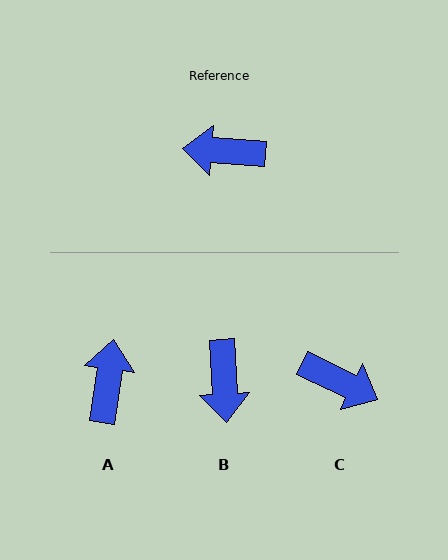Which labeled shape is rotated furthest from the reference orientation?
C, about 159 degrees away.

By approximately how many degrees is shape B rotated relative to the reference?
Approximately 97 degrees counter-clockwise.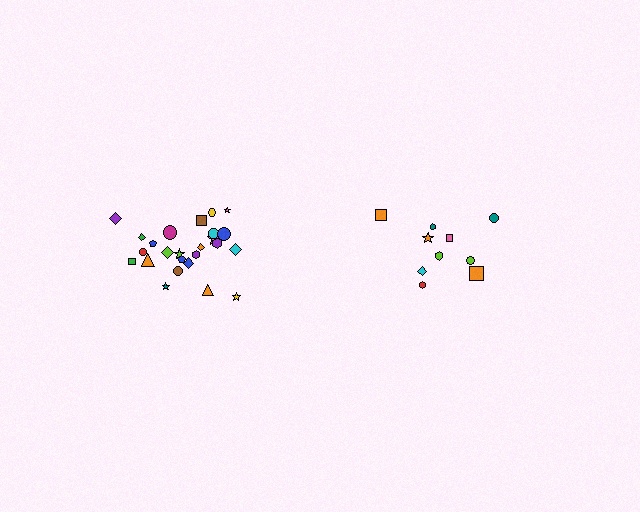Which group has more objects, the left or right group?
The left group.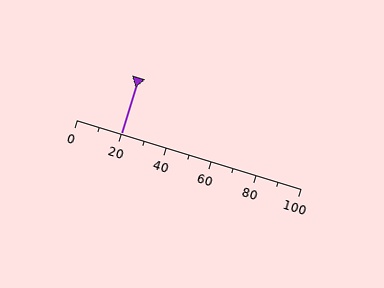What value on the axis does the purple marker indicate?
The marker indicates approximately 20.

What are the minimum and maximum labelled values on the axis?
The axis runs from 0 to 100.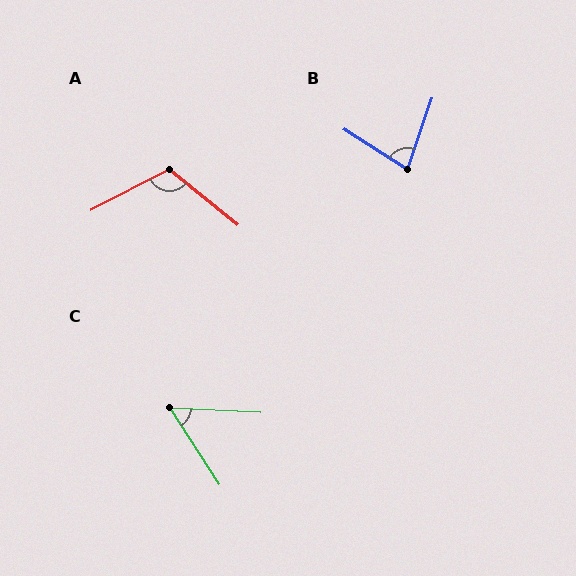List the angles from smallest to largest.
C (54°), B (77°), A (113°).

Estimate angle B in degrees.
Approximately 77 degrees.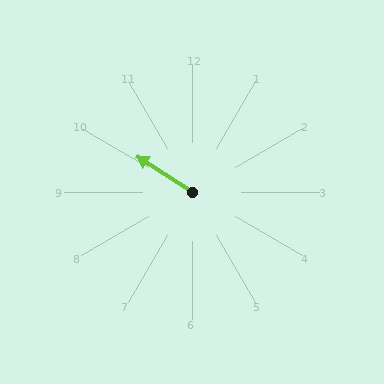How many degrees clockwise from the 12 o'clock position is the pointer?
Approximately 303 degrees.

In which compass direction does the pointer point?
Northwest.